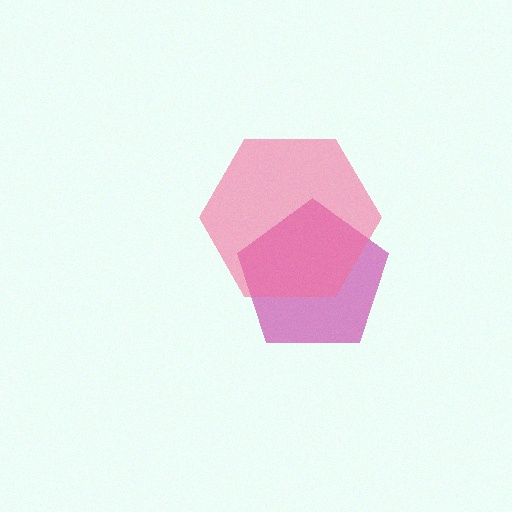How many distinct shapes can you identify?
There are 2 distinct shapes: a magenta pentagon, a pink hexagon.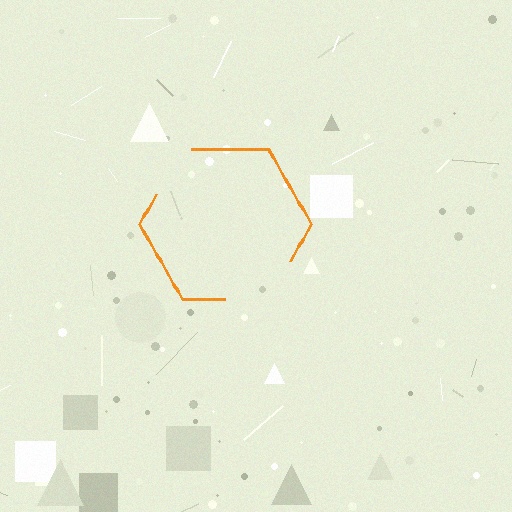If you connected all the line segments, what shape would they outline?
They would outline a hexagon.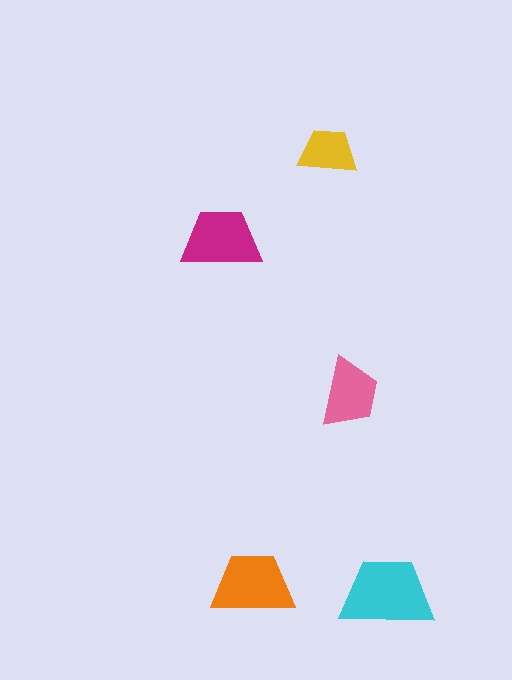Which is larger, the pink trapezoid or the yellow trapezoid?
The pink one.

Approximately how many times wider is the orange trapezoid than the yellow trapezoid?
About 1.5 times wider.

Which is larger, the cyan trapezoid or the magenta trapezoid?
The cyan one.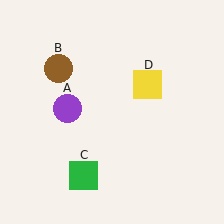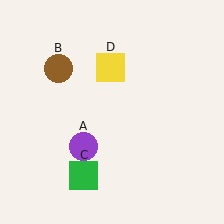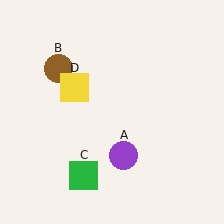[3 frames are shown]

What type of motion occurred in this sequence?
The purple circle (object A), yellow square (object D) rotated counterclockwise around the center of the scene.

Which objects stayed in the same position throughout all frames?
Brown circle (object B) and green square (object C) remained stationary.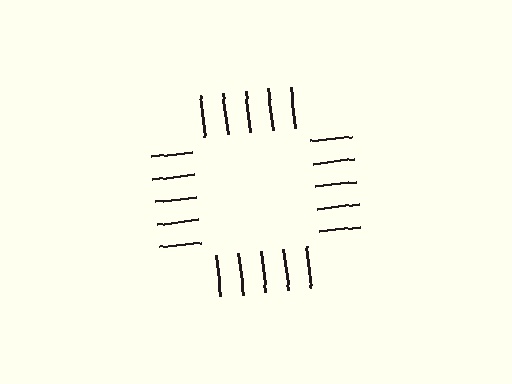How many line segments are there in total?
20 — 5 along each of the 4 edges.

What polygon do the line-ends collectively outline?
An illusory square — the line segments terminate on its edges but no continuous stroke is drawn.